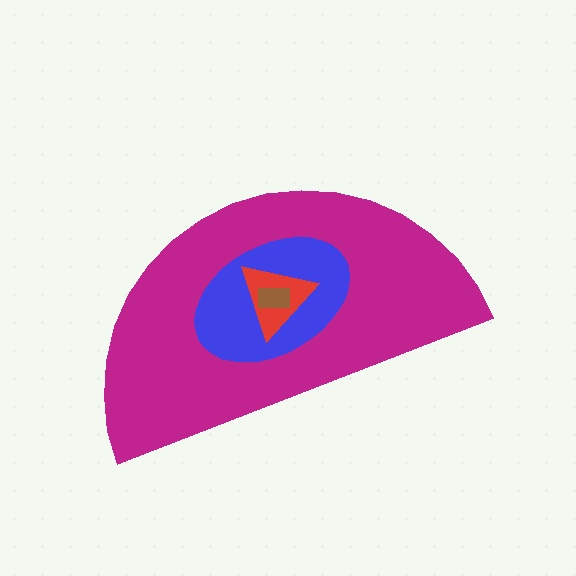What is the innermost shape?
The brown rectangle.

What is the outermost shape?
The magenta semicircle.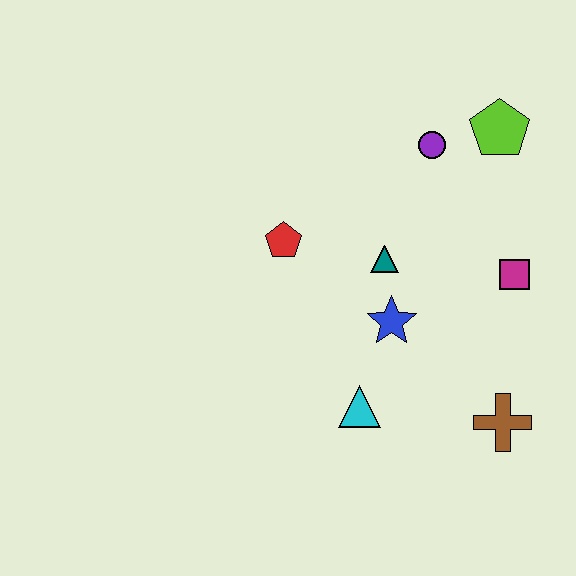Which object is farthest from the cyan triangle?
The lime pentagon is farthest from the cyan triangle.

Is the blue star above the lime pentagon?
No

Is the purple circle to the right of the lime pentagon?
No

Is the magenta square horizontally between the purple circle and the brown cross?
No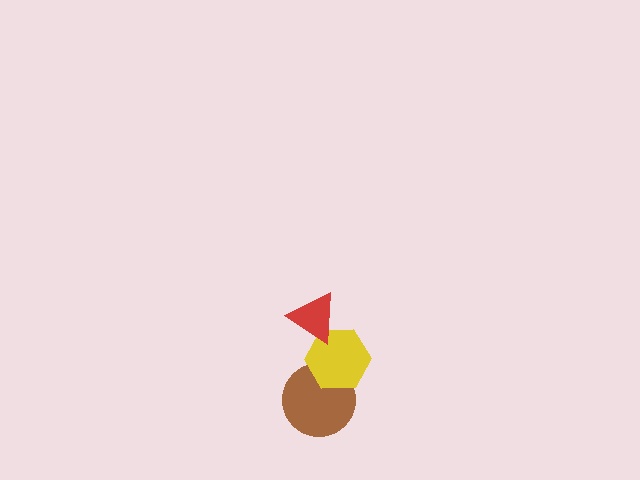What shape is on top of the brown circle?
The yellow hexagon is on top of the brown circle.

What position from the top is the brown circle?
The brown circle is 3rd from the top.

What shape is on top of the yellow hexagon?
The red triangle is on top of the yellow hexagon.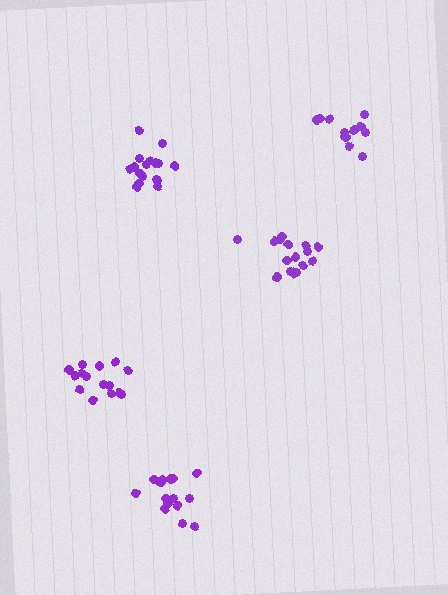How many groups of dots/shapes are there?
There are 5 groups.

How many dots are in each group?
Group 1: 13 dots, Group 2: 17 dots, Group 3: 16 dots, Group 4: 15 dots, Group 5: 15 dots (76 total).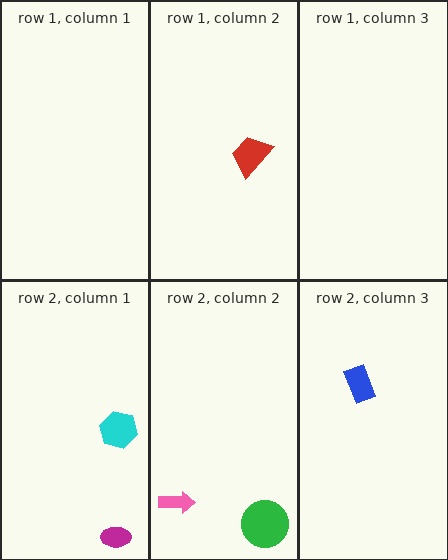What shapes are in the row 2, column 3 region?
The blue rectangle.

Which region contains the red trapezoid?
The row 1, column 2 region.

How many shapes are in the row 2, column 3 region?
1.